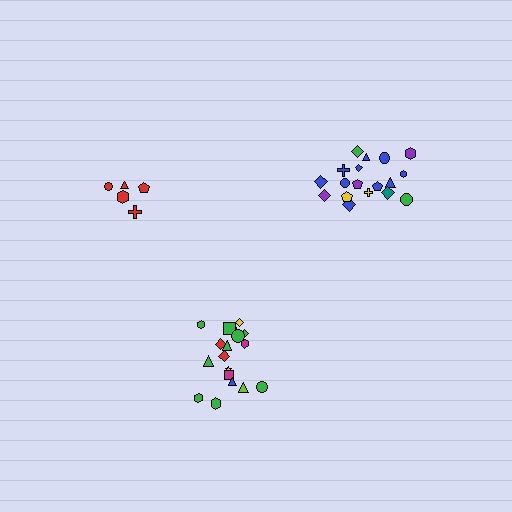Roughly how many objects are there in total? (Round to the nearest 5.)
Roughly 40 objects in total.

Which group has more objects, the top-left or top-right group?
The top-right group.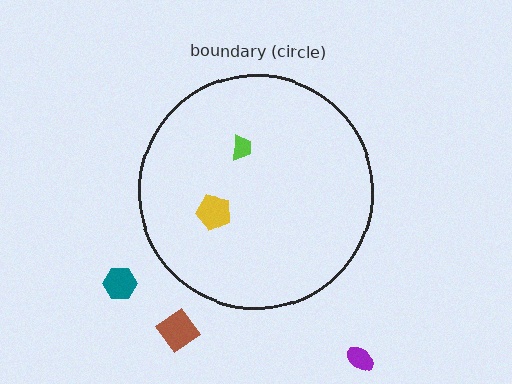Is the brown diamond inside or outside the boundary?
Outside.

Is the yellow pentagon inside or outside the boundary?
Inside.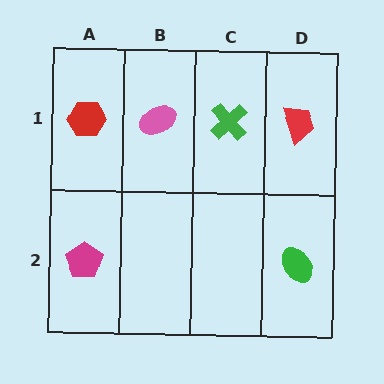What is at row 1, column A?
A red hexagon.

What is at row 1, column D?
A red trapezoid.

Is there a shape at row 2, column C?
No, that cell is empty.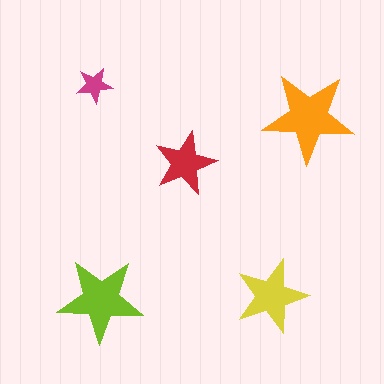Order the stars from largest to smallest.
the orange one, the lime one, the yellow one, the red one, the magenta one.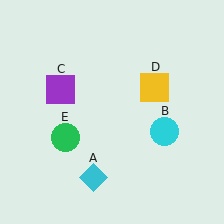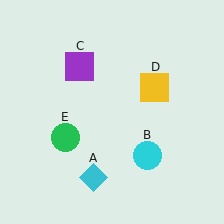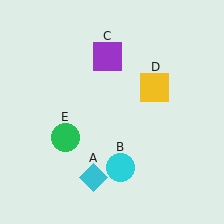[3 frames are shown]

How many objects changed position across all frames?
2 objects changed position: cyan circle (object B), purple square (object C).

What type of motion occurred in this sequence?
The cyan circle (object B), purple square (object C) rotated clockwise around the center of the scene.